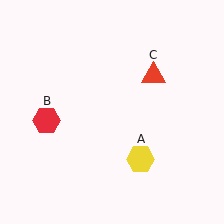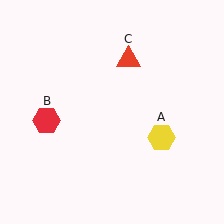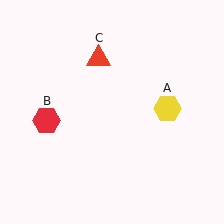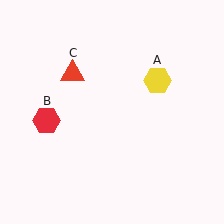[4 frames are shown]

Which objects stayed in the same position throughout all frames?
Red hexagon (object B) remained stationary.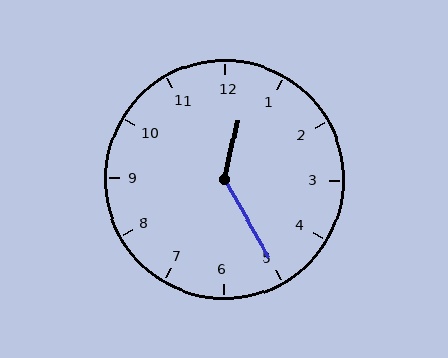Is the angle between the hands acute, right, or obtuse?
It is obtuse.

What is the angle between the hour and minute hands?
Approximately 138 degrees.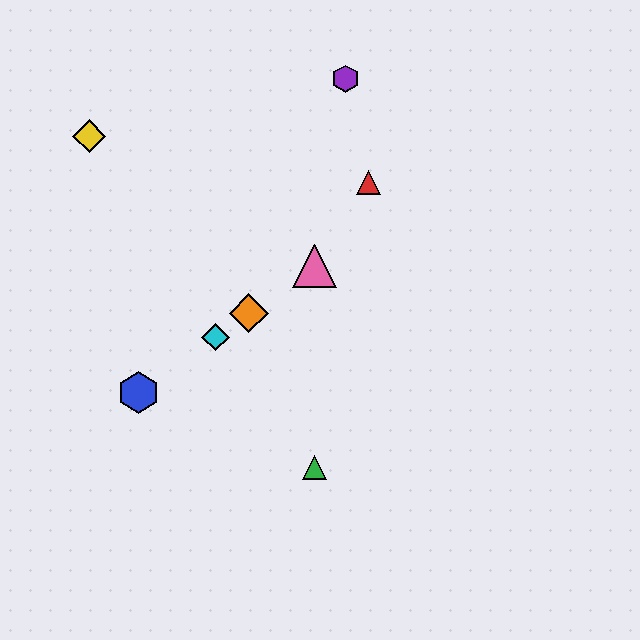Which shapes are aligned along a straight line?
The blue hexagon, the orange diamond, the cyan diamond, the pink triangle are aligned along a straight line.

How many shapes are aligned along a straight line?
4 shapes (the blue hexagon, the orange diamond, the cyan diamond, the pink triangle) are aligned along a straight line.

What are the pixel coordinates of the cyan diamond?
The cyan diamond is at (215, 337).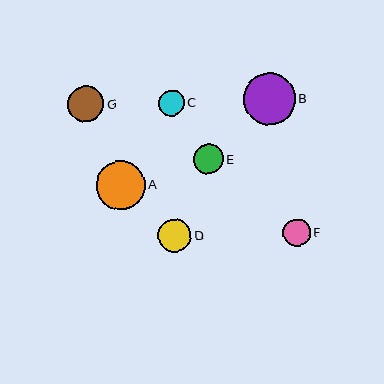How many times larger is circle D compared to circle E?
Circle D is approximately 1.1 times the size of circle E.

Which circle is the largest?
Circle B is the largest with a size of approximately 52 pixels.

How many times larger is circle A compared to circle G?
Circle A is approximately 1.3 times the size of circle G.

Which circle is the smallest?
Circle C is the smallest with a size of approximately 26 pixels.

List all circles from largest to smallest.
From largest to smallest: B, A, G, D, E, F, C.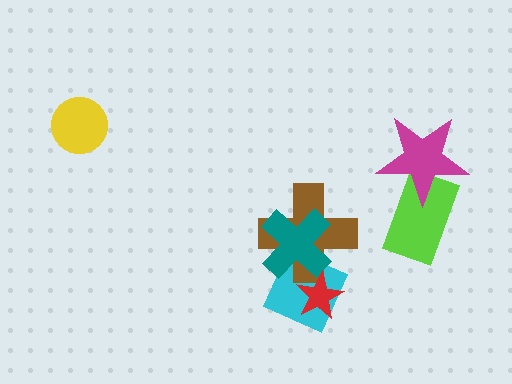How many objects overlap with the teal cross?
2 objects overlap with the teal cross.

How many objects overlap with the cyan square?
3 objects overlap with the cyan square.